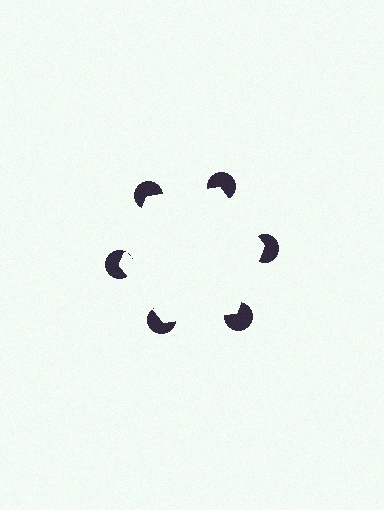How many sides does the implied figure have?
6 sides.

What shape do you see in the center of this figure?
An illusory hexagon — its edges are inferred from the aligned wedge cuts in the pac-man discs, not physically drawn.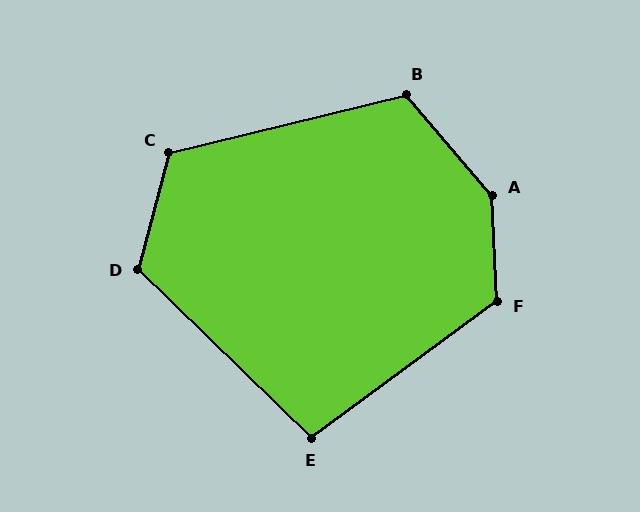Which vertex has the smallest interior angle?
E, at approximately 99 degrees.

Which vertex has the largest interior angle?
A, at approximately 142 degrees.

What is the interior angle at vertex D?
Approximately 119 degrees (obtuse).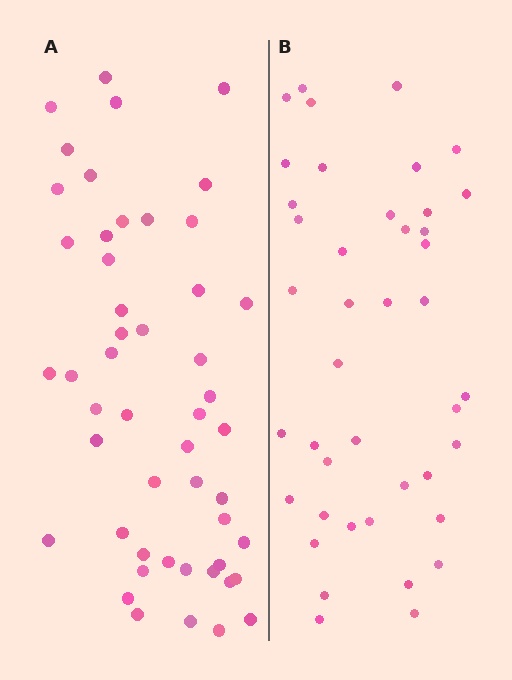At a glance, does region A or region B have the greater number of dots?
Region A (the left region) has more dots.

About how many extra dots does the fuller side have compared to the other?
Region A has roughly 8 or so more dots than region B.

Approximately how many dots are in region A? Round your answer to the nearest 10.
About 50 dots.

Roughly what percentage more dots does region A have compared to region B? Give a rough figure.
About 20% more.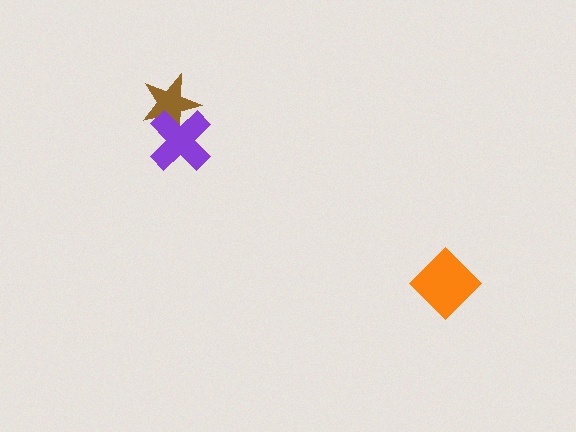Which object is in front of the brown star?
The purple cross is in front of the brown star.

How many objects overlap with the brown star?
1 object overlaps with the brown star.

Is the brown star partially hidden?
Yes, it is partially covered by another shape.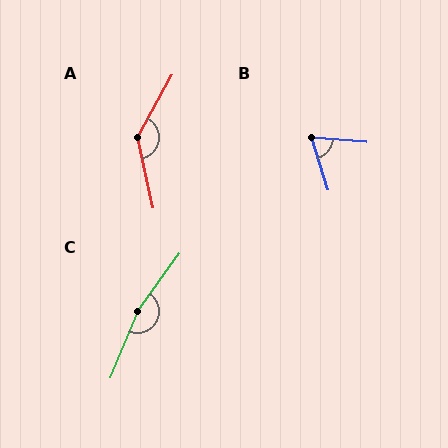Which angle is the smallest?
B, at approximately 68 degrees.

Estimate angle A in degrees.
Approximately 138 degrees.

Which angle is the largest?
C, at approximately 166 degrees.